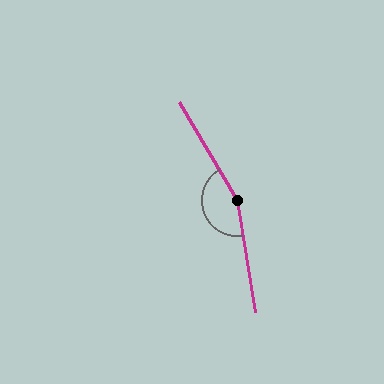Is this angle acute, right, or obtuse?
It is obtuse.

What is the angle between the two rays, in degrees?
Approximately 159 degrees.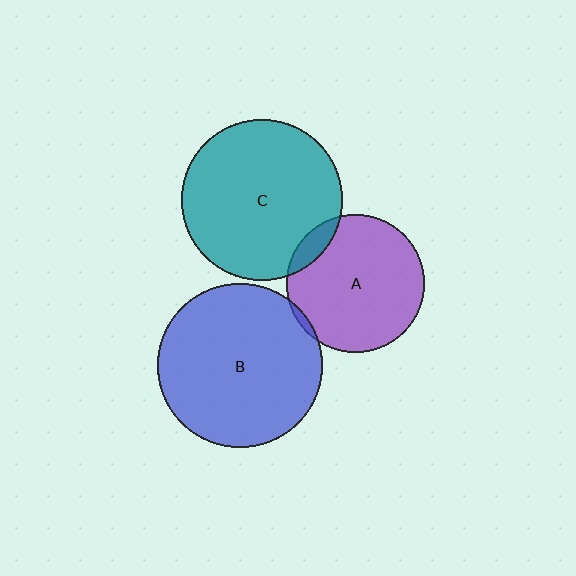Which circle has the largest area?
Circle B (blue).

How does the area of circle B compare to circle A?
Approximately 1.4 times.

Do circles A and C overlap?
Yes.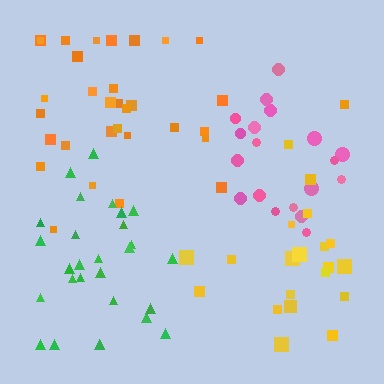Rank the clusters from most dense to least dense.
pink, green, yellow, orange.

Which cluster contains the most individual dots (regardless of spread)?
Orange (32).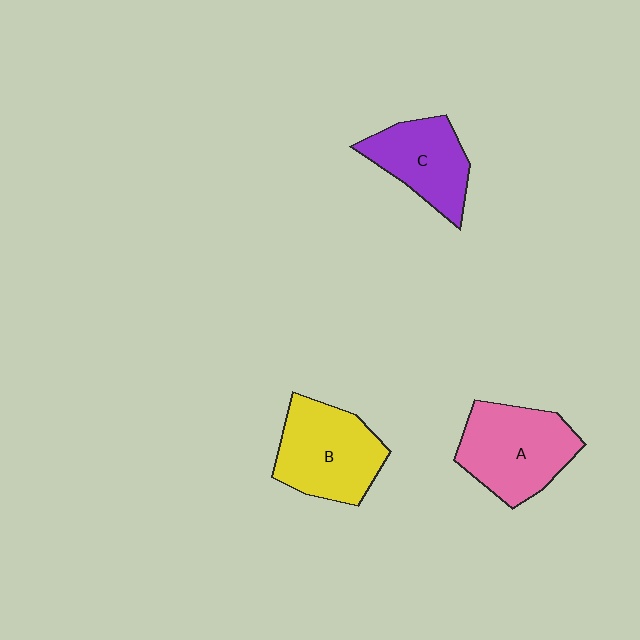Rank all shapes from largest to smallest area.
From largest to smallest: A (pink), B (yellow), C (purple).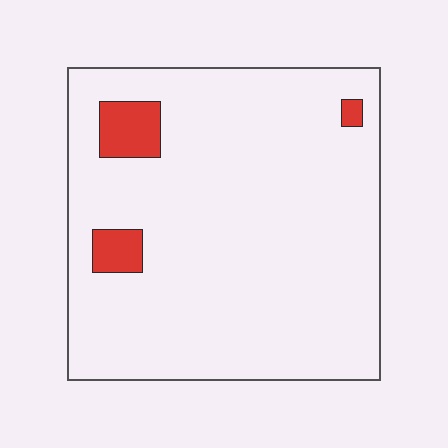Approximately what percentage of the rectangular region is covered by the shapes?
Approximately 5%.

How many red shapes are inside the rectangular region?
3.